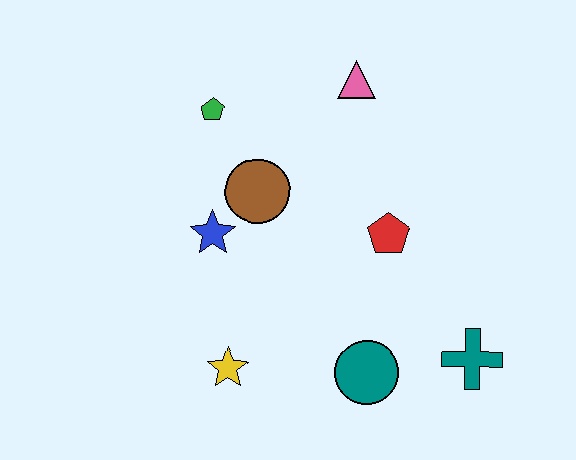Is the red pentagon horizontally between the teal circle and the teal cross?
Yes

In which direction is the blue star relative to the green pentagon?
The blue star is below the green pentagon.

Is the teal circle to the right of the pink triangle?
Yes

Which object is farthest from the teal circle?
The green pentagon is farthest from the teal circle.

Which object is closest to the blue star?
The brown circle is closest to the blue star.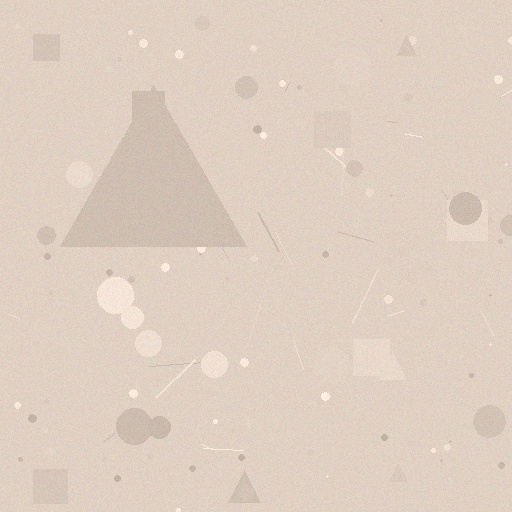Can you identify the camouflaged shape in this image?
The camouflaged shape is a triangle.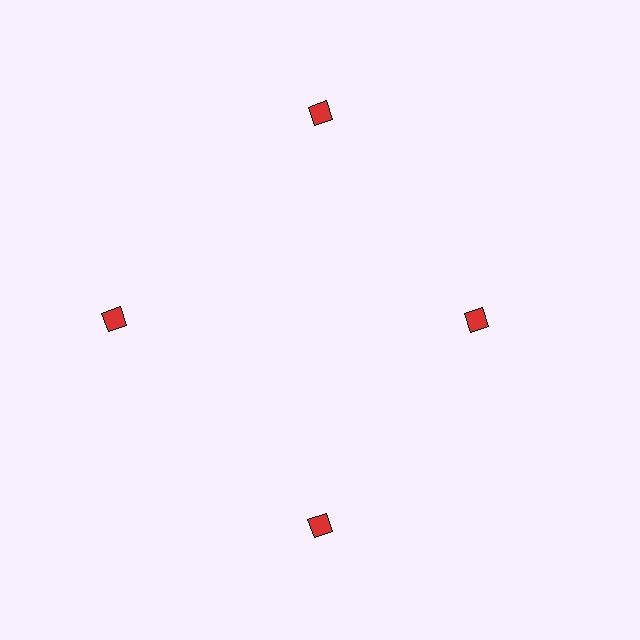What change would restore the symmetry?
The symmetry would be restored by moving it outward, back onto the ring so that all 4 diamonds sit at equal angles and equal distance from the center.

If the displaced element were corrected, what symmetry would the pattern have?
It would have 4-fold rotational symmetry — the pattern would map onto itself every 90 degrees.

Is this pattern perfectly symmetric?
No. The 4 red diamonds are arranged in a ring, but one element near the 3 o'clock position is pulled inward toward the center, breaking the 4-fold rotational symmetry.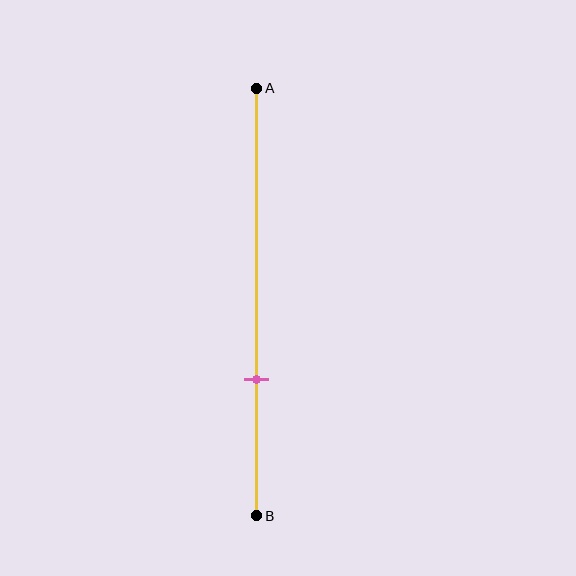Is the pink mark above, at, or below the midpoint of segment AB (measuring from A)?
The pink mark is below the midpoint of segment AB.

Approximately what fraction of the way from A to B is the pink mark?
The pink mark is approximately 70% of the way from A to B.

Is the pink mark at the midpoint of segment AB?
No, the mark is at about 70% from A, not at the 50% midpoint.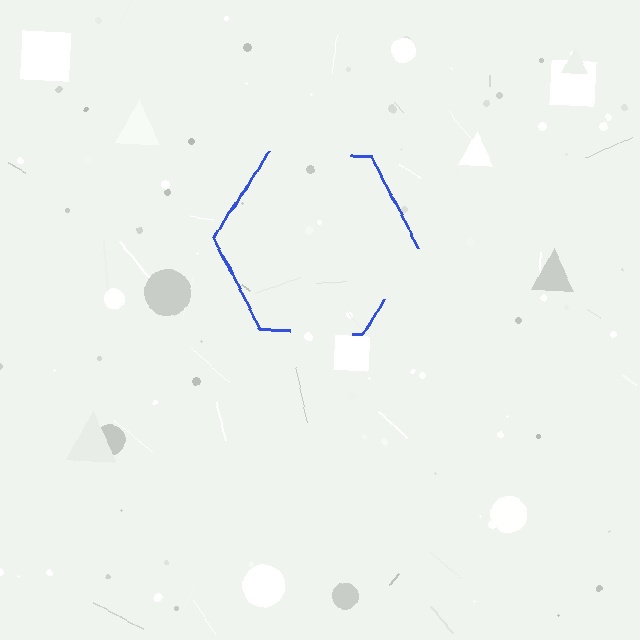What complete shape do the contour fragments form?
The contour fragments form a hexagon.